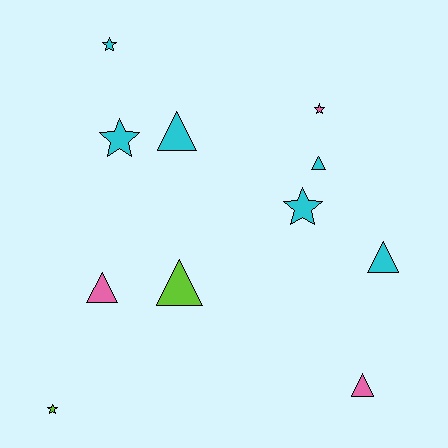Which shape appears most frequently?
Triangle, with 6 objects.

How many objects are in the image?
There are 11 objects.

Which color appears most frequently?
Cyan, with 6 objects.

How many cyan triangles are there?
There are 3 cyan triangles.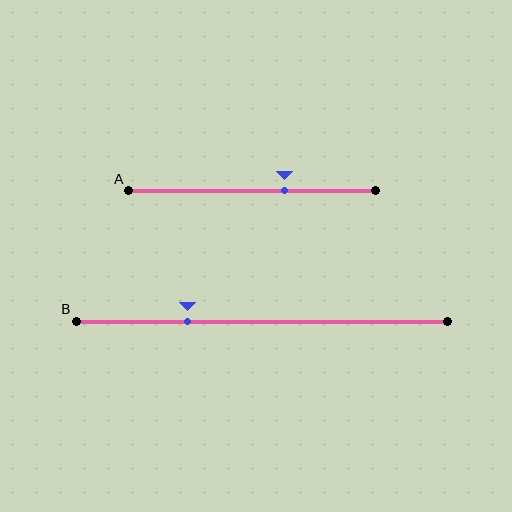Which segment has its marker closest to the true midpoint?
Segment A has its marker closest to the true midpoint.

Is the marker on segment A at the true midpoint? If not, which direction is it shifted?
No, the marker on segment A is shifted to the right by about 13% of the segment length.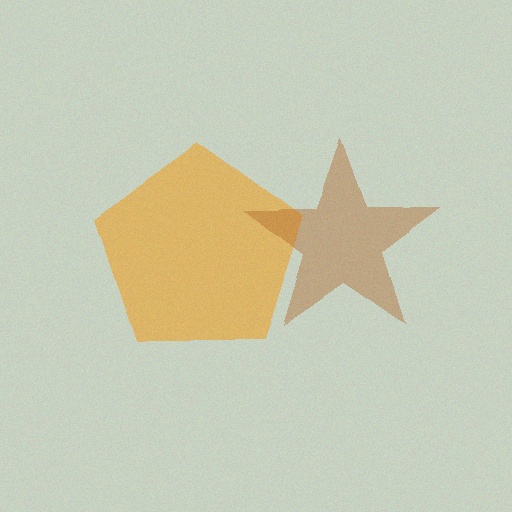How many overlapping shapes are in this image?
There are 2 overlapping shapes in the image.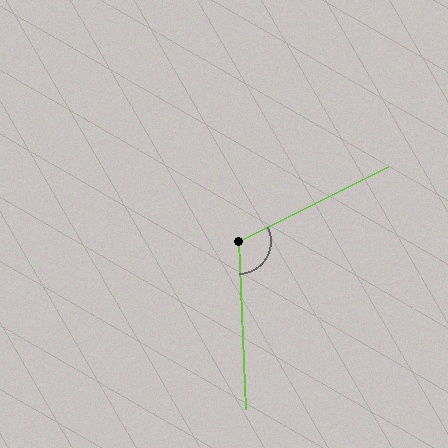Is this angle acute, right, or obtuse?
It is obtuse.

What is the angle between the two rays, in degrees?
Approximately 114 degrees.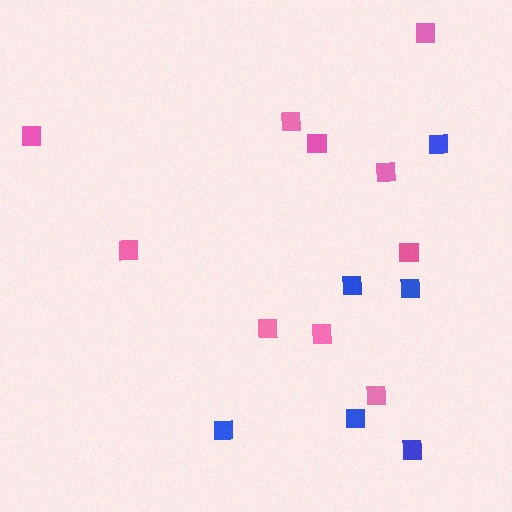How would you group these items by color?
There are 2 groups: one group of pink squares (10) and one group of blue squares (6).